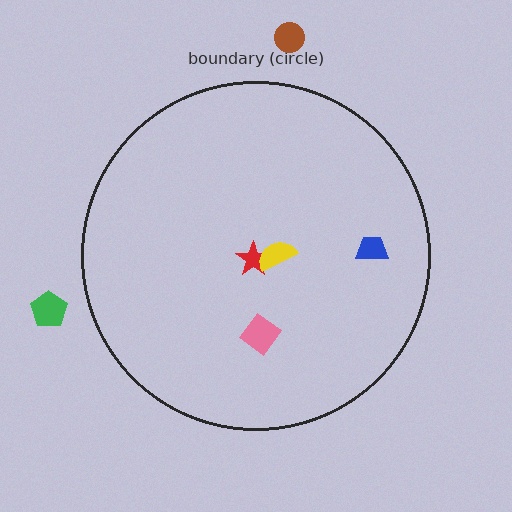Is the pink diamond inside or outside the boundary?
Inside.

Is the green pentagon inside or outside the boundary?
Outside.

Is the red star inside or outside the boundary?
Inside.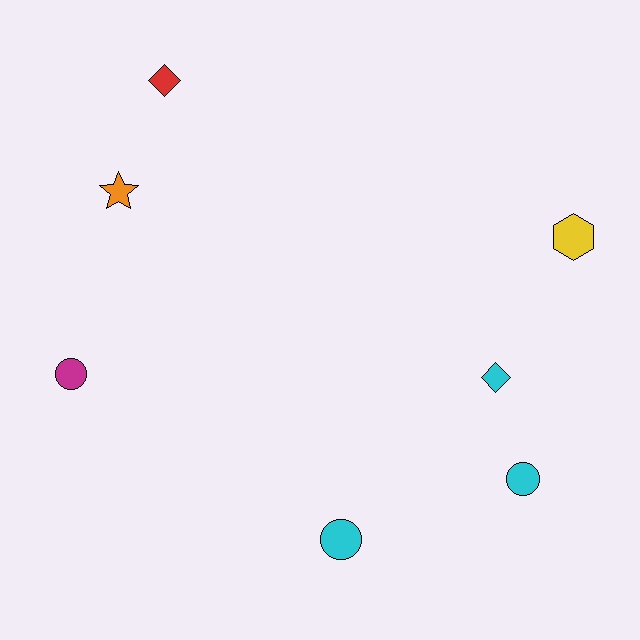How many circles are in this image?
There are 3 circles.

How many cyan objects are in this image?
There are 3 cyan objects.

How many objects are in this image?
There are 7 objects.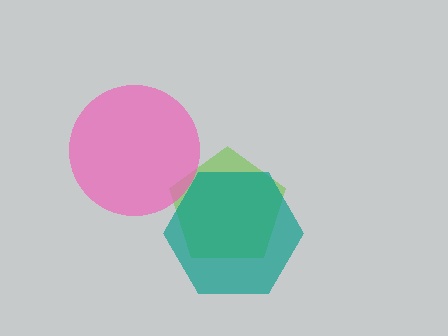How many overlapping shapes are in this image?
There are 3 overlapping shapes in the image.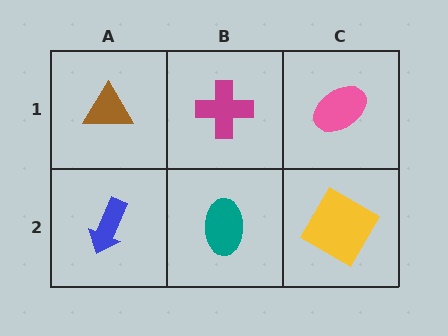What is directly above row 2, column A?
A brown triangle.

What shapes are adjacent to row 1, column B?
A teal ellipse (row 2, column B), a brown triangle (row 1, column A), a pink ellipse (row 1, column C).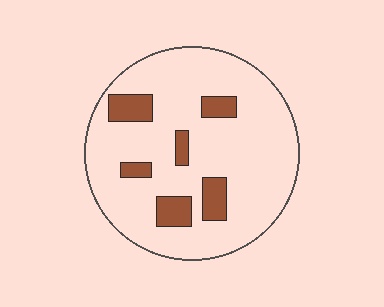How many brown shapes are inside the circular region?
6.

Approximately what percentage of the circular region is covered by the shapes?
Approximately 15%.